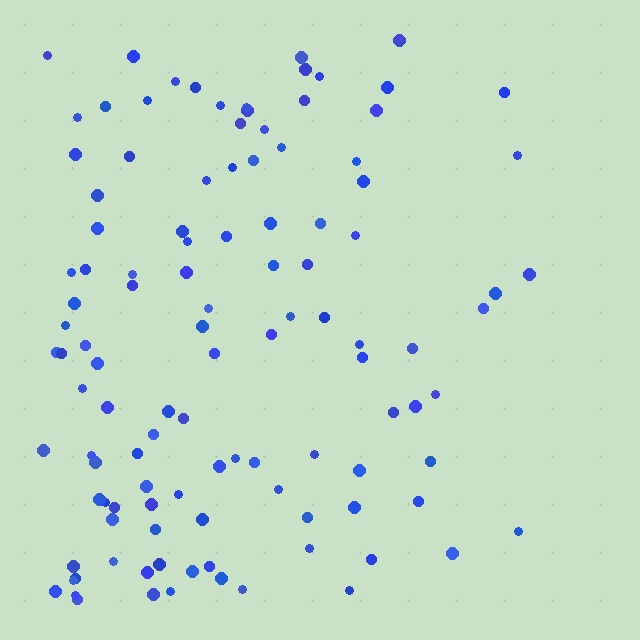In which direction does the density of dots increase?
From right to left, with the left side densest.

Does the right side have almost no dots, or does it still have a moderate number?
Still a moderate number, just noticeably fewer than the left.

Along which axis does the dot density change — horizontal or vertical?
Horizontal.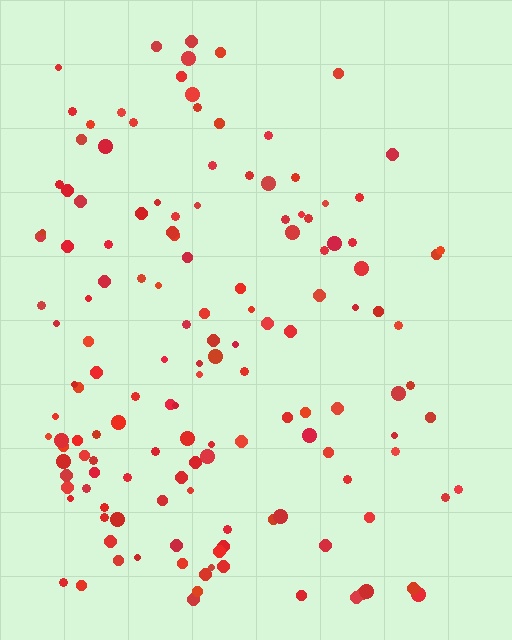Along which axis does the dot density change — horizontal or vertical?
Horizontal.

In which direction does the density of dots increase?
From right to left, with the left side densest.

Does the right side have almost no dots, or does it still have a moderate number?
Still a moderate number, just noticeably fewer than the left.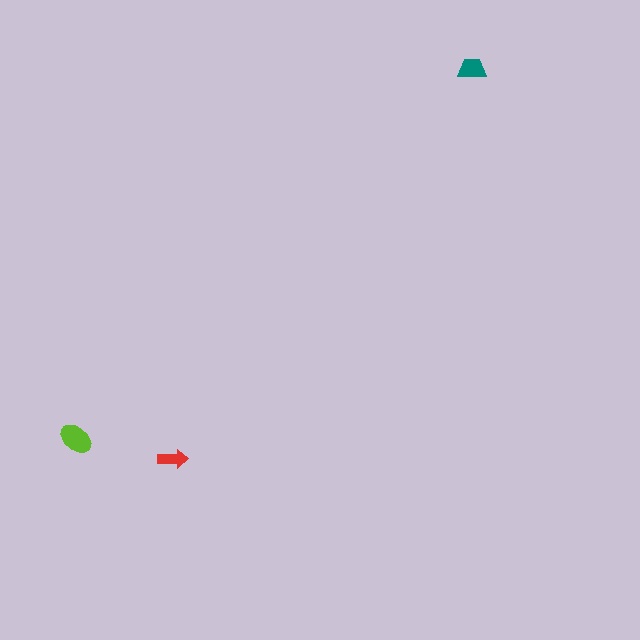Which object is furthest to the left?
The lime ellipse is leftmost.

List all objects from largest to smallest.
The lime ellipse, the teal trapezoid, the red arrow.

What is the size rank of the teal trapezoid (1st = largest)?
2nd.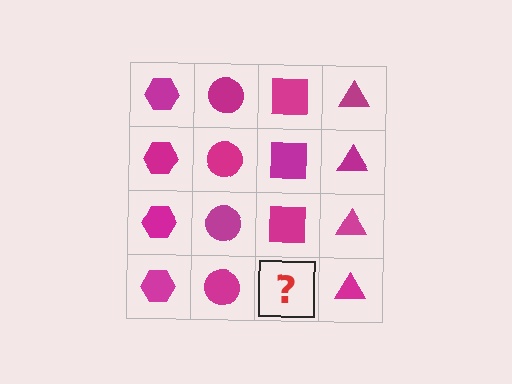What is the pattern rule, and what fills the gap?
The rule is that each column has a consistent shape. The gap should be filled with a magenta square.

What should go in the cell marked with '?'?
The missing cell should contain a magenta square.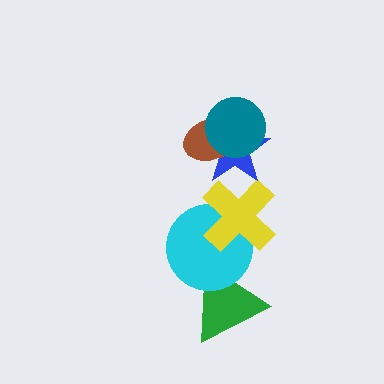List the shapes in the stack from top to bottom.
From top to bottom: the teal circle, the brown ellipse, the blue star, the yellow cross, the cyan circle, the green triangle.